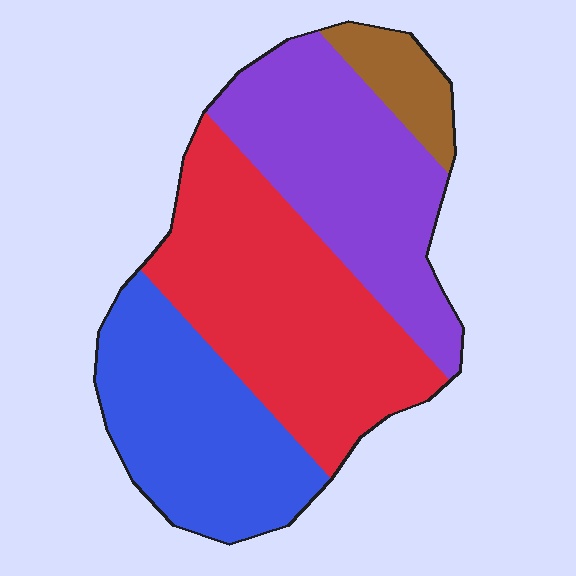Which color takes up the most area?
Red, at roughly 35%.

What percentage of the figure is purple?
Purple takes up between a quarter and a half of the figure.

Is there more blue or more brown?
Blue.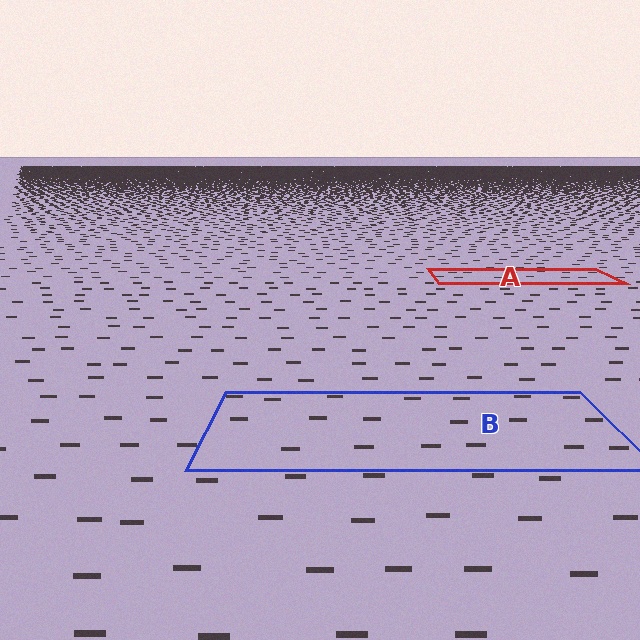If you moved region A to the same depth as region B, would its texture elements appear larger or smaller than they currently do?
They would appear larger. At a closer depth, the same texture elements are projected at a bigger on-screen size.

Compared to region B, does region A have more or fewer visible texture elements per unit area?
Region A has more texture elements per unit area — they are packed more densely because it is farther away.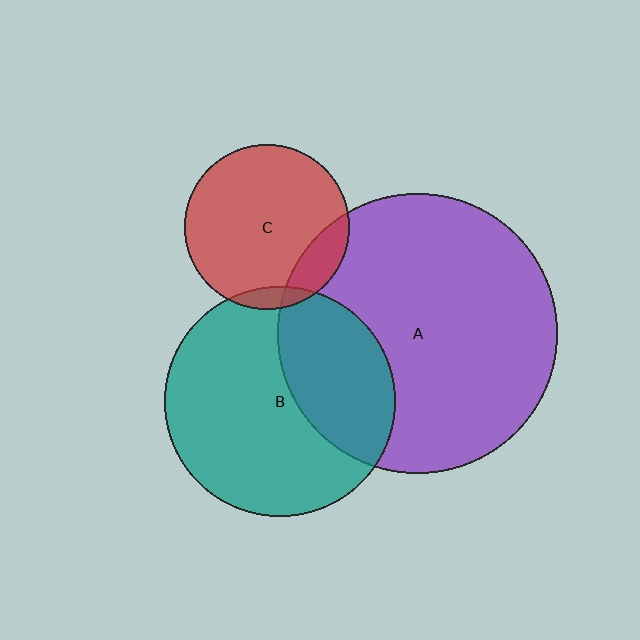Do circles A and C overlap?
Yes.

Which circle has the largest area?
Circle A (purple).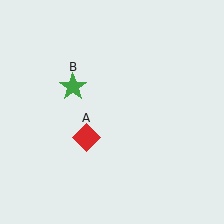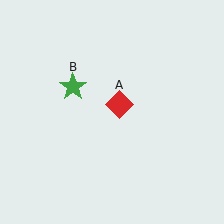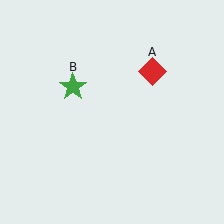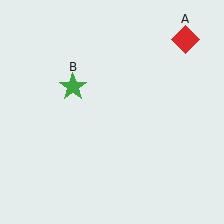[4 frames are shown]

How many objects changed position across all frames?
1 object changed position: red diamond (object A).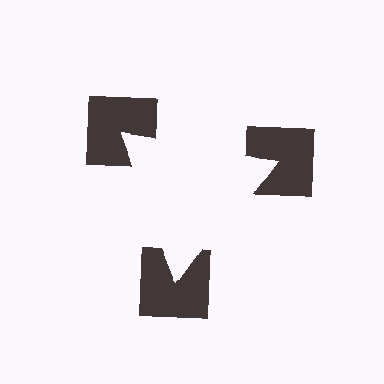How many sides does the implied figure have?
3 sides.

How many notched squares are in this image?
There are 3 — one at each vertex of the illusory triangle.